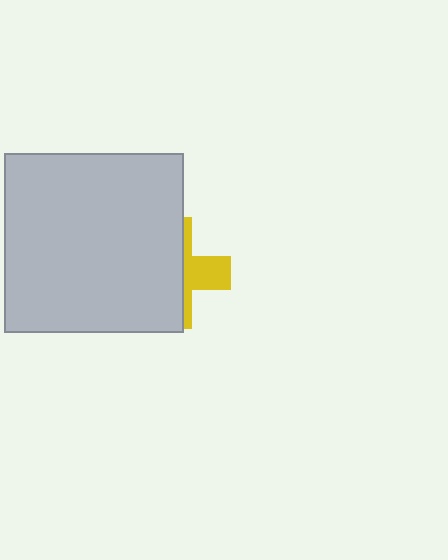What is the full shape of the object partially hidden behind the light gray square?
The partially hidden object is a yellow cross.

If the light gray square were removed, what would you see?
You would see the complete yellow cross.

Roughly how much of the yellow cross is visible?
A small part of it is visible (roughly 35%).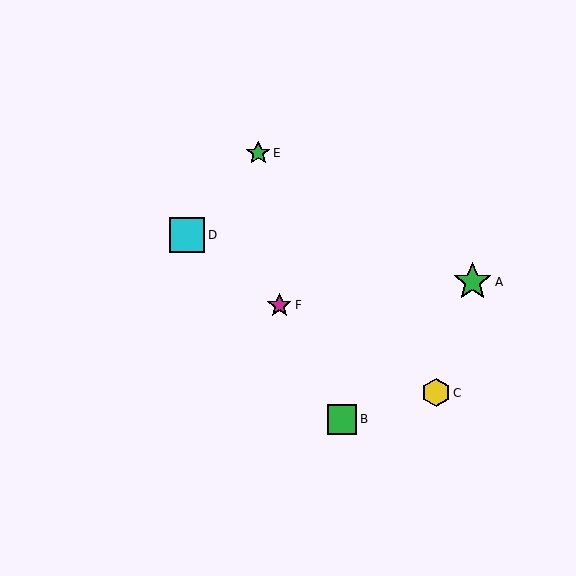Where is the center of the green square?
The center of the green square is at (342, 419).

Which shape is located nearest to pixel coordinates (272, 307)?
The magenta star (labeled F) at (279, 305) is nearest to that location.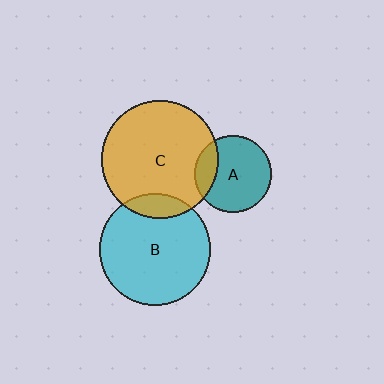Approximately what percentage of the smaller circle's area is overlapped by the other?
Approximately 20%.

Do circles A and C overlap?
Yes.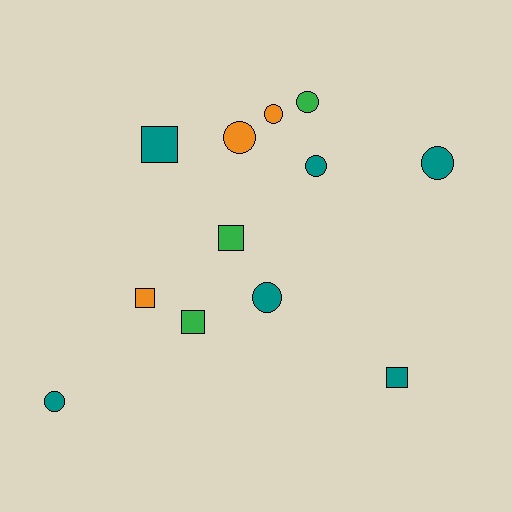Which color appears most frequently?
Teal, with 6 objects.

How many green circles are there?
There is 1 green circle.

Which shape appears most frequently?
Circle, with 7 objects.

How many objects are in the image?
There are 12 objects.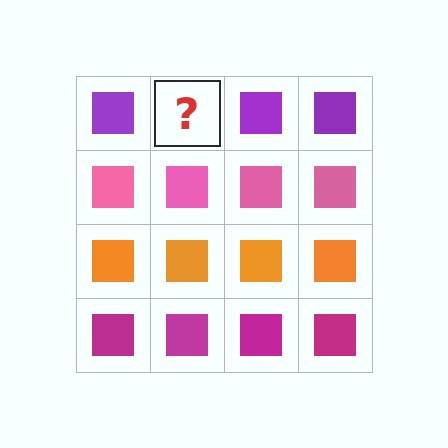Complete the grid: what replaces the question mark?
The question mark should be replaced with a purple square.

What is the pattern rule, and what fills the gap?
The rule is that each row has a consistent color. The gap should be filled with a purple square.